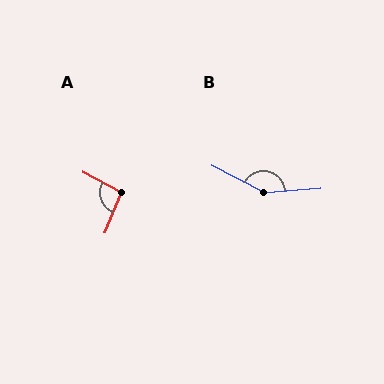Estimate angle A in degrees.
Approximately 97 degrees.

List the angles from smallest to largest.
A (97°), B (149°).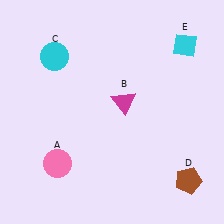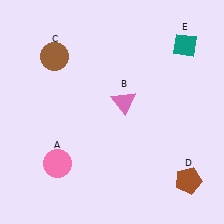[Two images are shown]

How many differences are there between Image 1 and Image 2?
There are 3 differences between the two images.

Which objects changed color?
B changed from magenta to pink. C changed from cyan to brown. E changed from cyan to teal.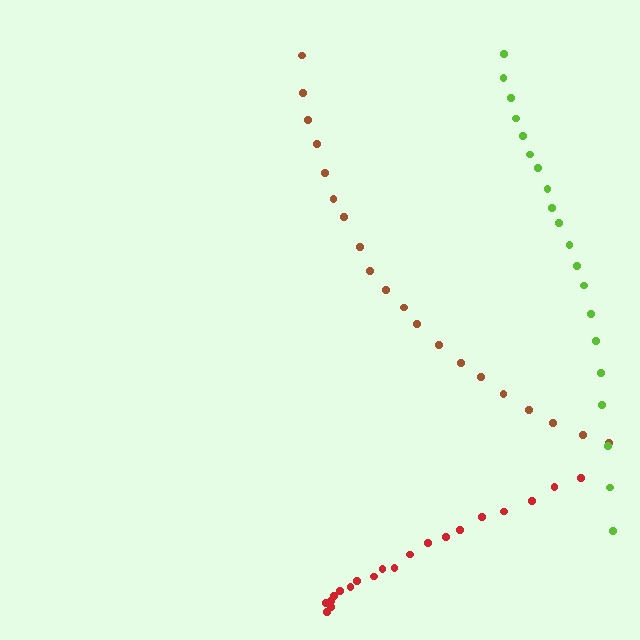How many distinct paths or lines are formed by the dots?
There are 3 distinct paths.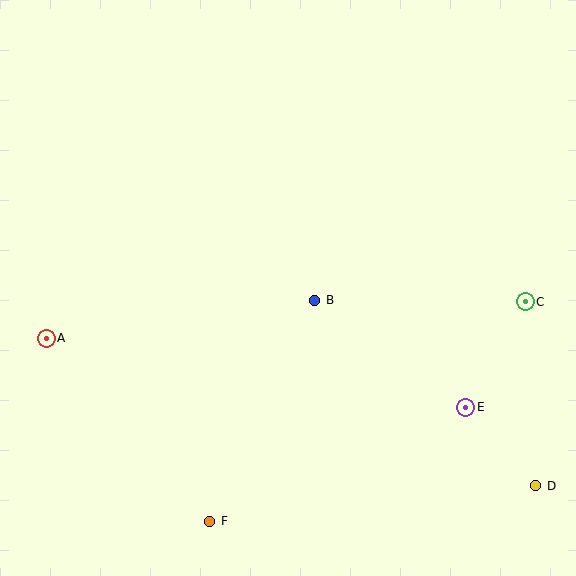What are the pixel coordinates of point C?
Point C is at (525, 302).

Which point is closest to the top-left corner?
Point A is closest to the top-left corner.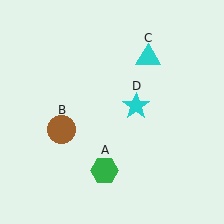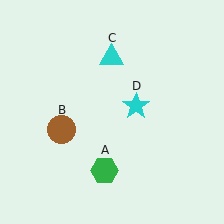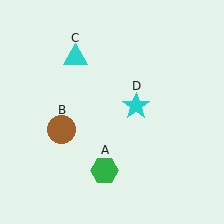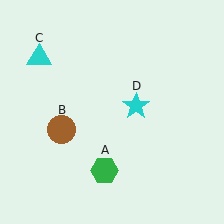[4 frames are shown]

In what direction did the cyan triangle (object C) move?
The cyan triangle (object C) moved left.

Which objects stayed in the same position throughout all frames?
Green hexagon (object A) and brown circle (object B) and cyan star (object D) remained stationary.